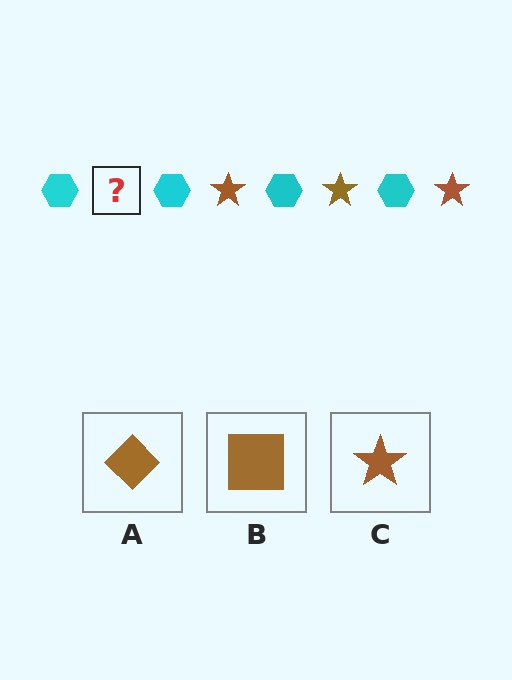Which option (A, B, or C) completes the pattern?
C.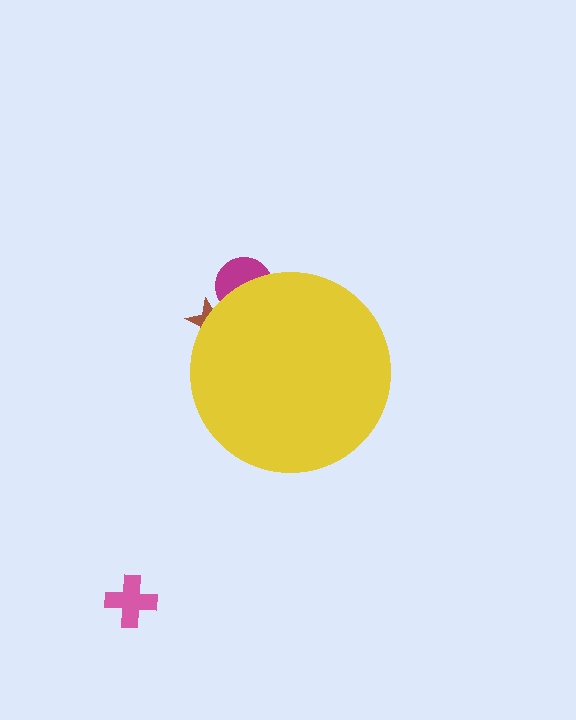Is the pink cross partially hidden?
No, the pink cross is fully visible.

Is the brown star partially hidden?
Yes, the brown star is partially hidden behind the yellow circle.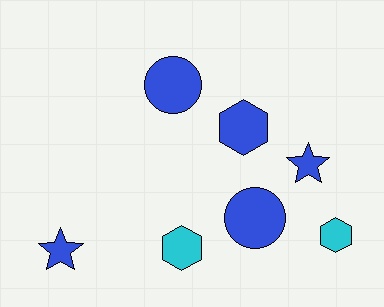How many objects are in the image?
There are 7 objects.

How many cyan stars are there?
There are no cyan stars.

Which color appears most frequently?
Blue, with 5 objects.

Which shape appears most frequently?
Hexagon, with 3 objects.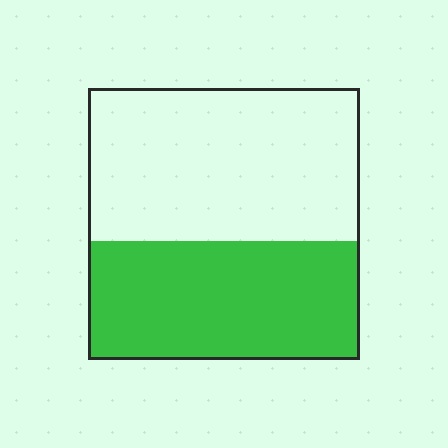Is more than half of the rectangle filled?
No.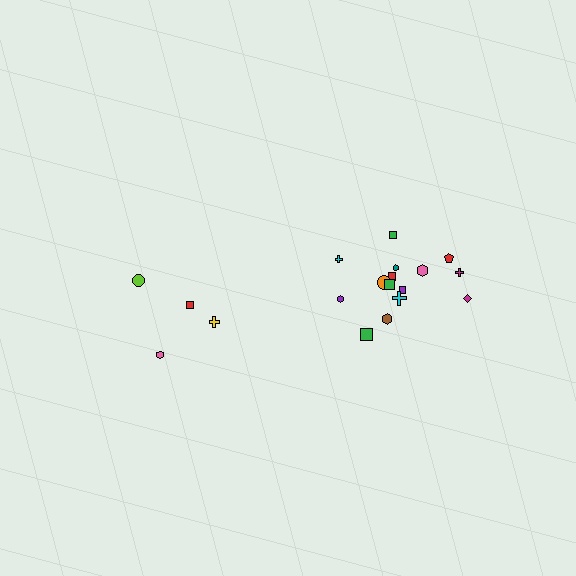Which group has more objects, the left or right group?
The right group.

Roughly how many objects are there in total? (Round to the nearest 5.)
Roughly 20 objects in total.